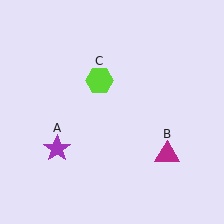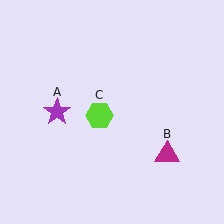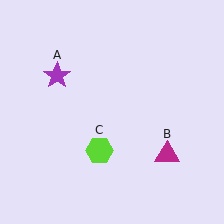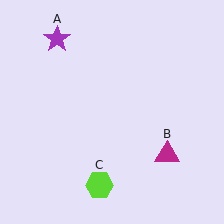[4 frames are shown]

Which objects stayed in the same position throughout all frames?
Magenta triangle (object B) remained stationary.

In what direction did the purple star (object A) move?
The purple star (object A) moved up.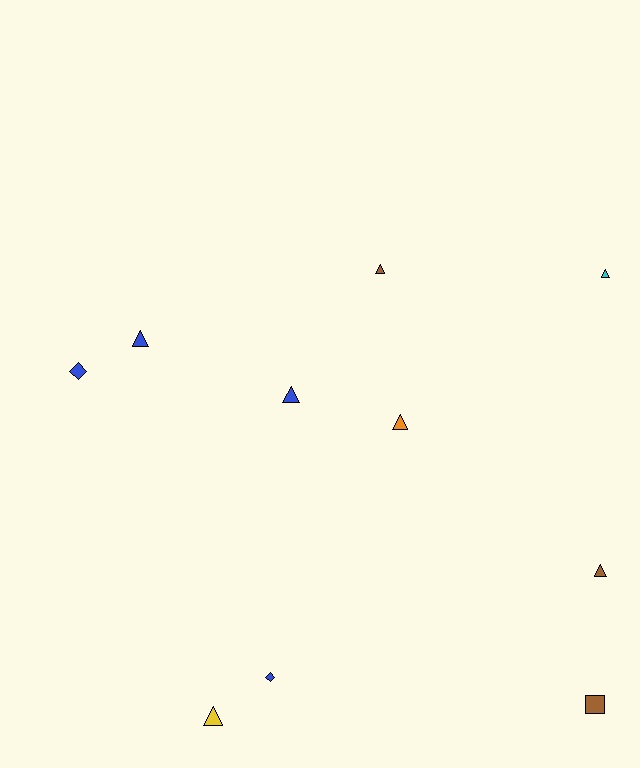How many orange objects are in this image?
There is 1 orange object.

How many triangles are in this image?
There are 7 triangles.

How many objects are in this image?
There are 10 objects.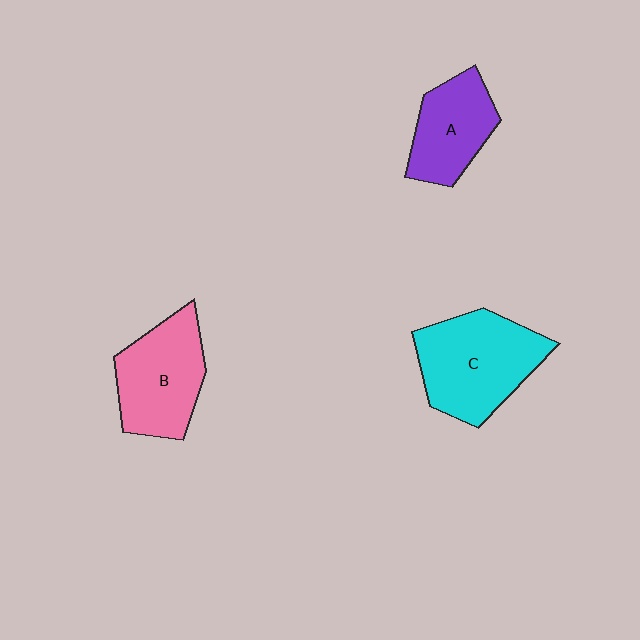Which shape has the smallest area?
Shape A (purple).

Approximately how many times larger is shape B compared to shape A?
Approximately 1.2 times.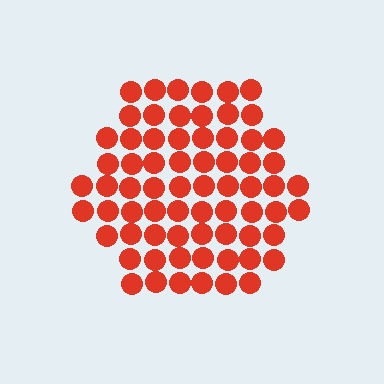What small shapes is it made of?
It is made of small circles.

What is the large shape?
The large shape is a hexagon.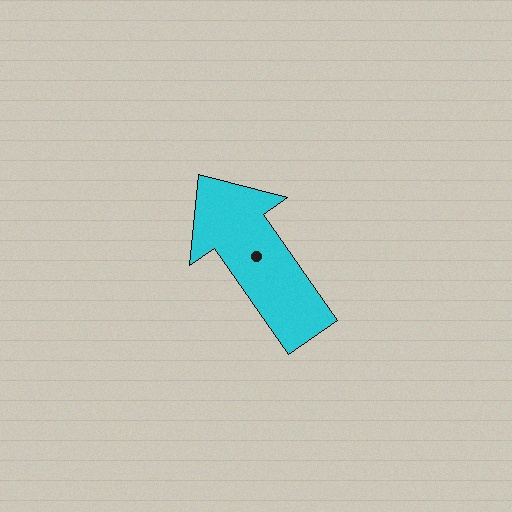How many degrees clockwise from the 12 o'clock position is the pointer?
Approximately 325 degrees.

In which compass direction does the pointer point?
Northwest.